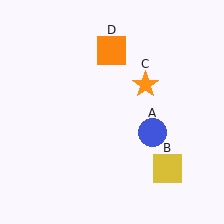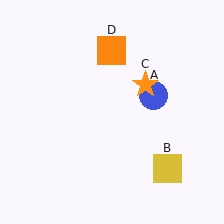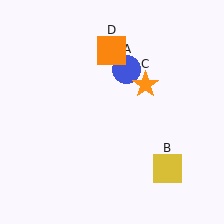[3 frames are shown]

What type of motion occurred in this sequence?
The blue circle (object A) rotated counterclockwise around the center of the scene.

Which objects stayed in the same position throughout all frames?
Yellow square (object B) and orange star (object C) and orange square (object D) remained stationary.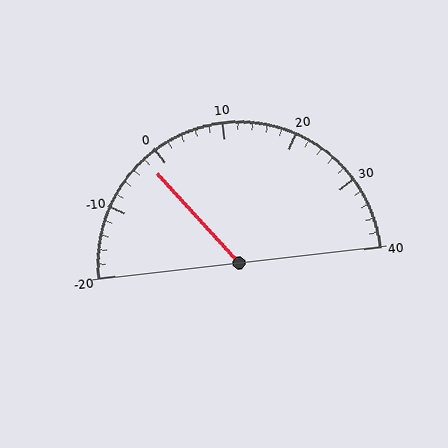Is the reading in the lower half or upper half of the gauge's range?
The reading is in the lower half of the range (-20 to 40).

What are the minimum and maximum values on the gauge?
The gauge ranges from -20 to 40.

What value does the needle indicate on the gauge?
The needle indicates approximately -2.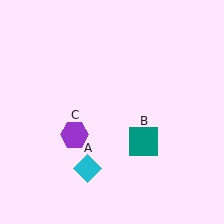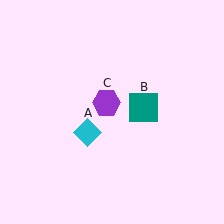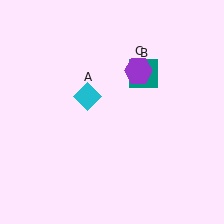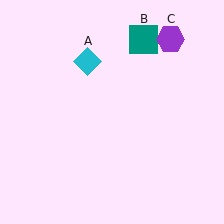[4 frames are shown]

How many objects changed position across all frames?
3 objects changed position: cyan diamond (object A), teal square (object B), purple hexagon (object C).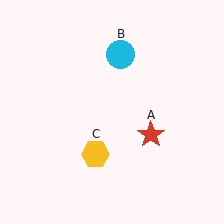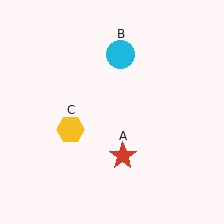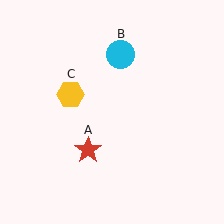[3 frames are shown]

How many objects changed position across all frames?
2 objects changed position: red star (object A), yellow hexagon (object C).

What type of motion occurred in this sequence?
The red star (object A), yellow hexagon (object C) rotated clockwise around the center of the scene.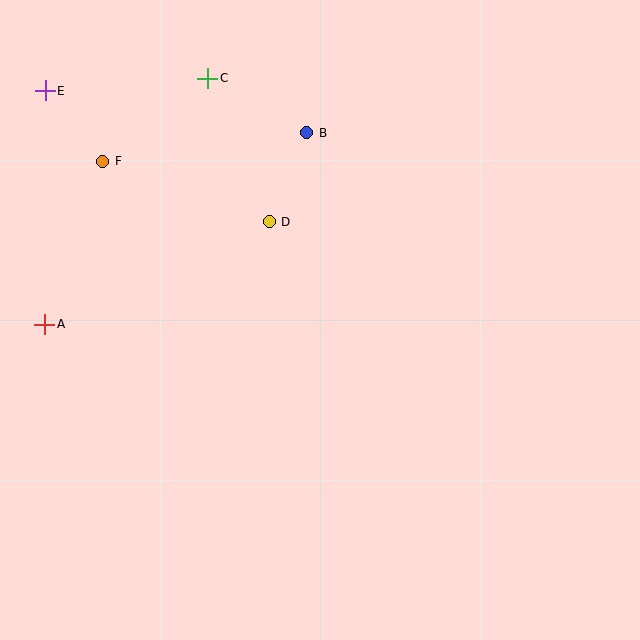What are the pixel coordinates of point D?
Point D is at (269, 222).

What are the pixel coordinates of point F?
Point F is at (103, 161).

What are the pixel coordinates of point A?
Point A is at (45, 324).